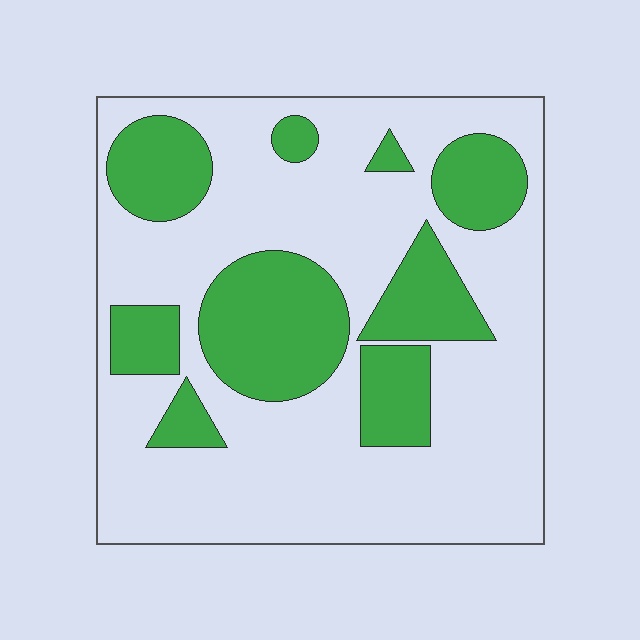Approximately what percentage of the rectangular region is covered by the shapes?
Approximately 30%.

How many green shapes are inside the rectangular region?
9.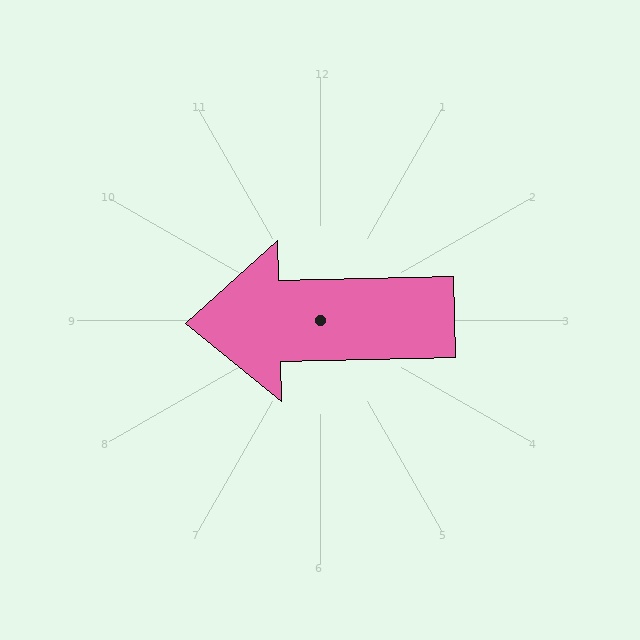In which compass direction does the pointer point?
West.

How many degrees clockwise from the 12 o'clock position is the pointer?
Approximately 269 degrees.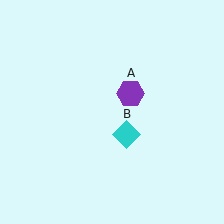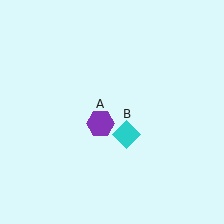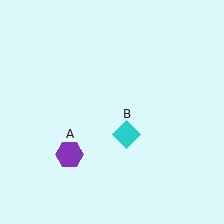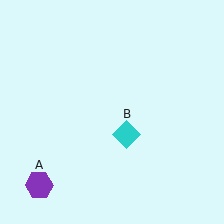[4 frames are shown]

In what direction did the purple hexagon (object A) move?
The purple hexagon (object A) moved down and to the left.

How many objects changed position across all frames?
1 object changed position: purple hexagon (object A).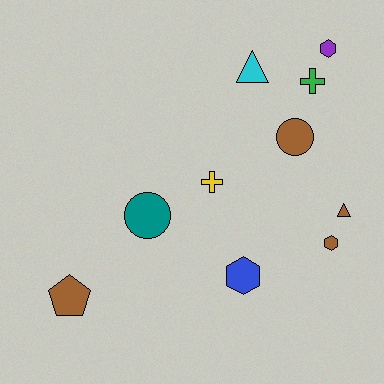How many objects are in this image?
There are 10 objects.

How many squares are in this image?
There are no squares.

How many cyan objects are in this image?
There is 1 cyan object.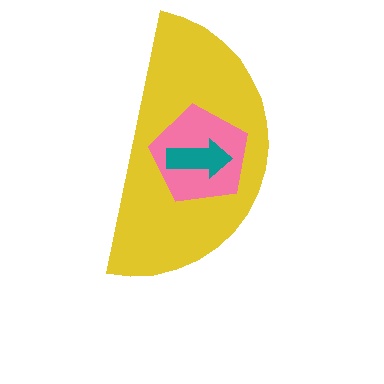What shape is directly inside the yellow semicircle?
The pink pentagon.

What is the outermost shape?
The yellow semicircle.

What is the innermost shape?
The teal arrow.